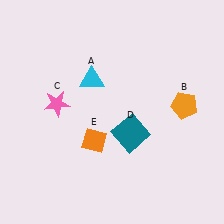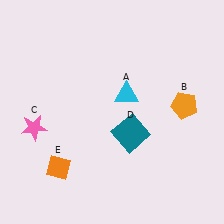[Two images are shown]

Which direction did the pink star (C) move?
The pink star (C) moved down.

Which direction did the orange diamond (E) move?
The orange diamond (E) moved left.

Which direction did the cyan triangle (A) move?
The cyan triangle (A) moved right.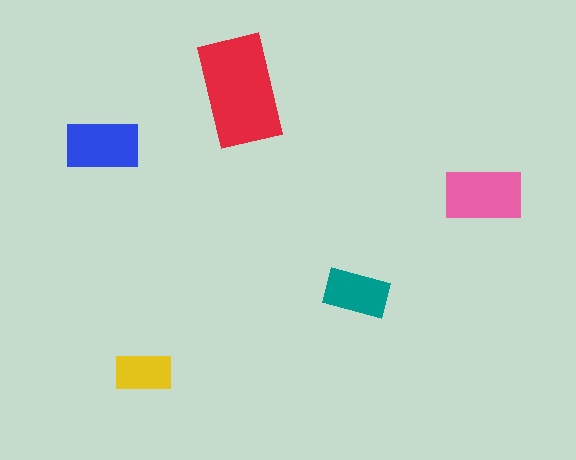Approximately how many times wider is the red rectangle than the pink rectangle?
About 1.5 times wider.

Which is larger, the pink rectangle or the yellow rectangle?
The pink one.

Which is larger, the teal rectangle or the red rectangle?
The red one.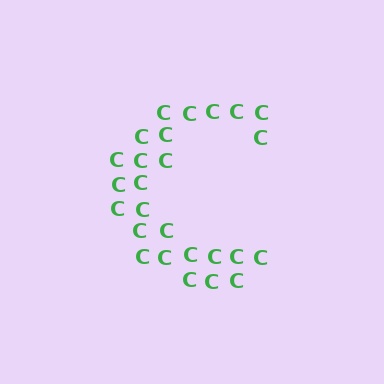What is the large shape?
The large shape is the letter C.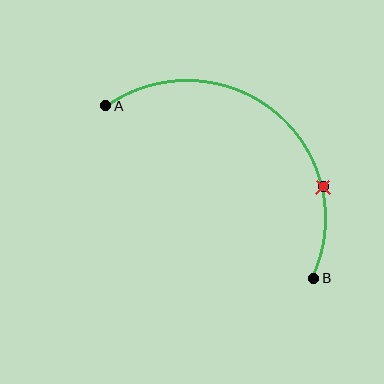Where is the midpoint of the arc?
The arc midpoint is the point on the curve farthest from the straight line joining A and B. It sits above and to the right of that line.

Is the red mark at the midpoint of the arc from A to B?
No. The red mark lies on the arc but is closer to endpoint B. The arc midpoint would be at the point on the curve equidistant along the arc from both A and B.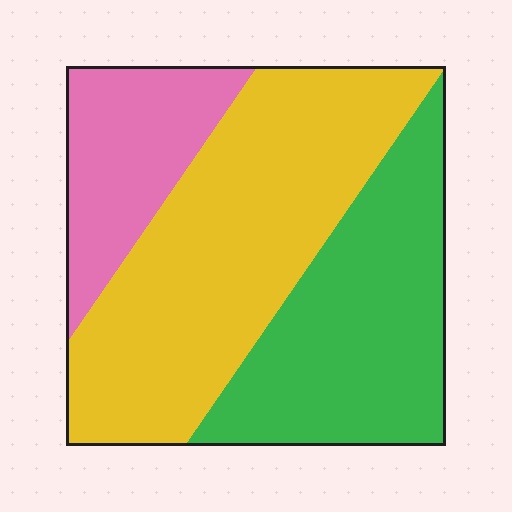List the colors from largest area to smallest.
From largest to smallest: yellow, green, pink.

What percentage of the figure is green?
Green takes up about one third (1/3) of the figure.